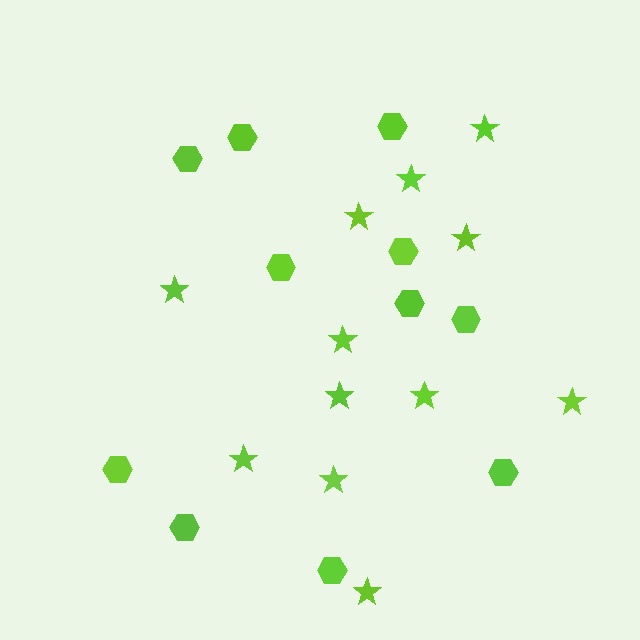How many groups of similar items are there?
There are 2 groups: one group of stars (12) and one group of hexagons (11).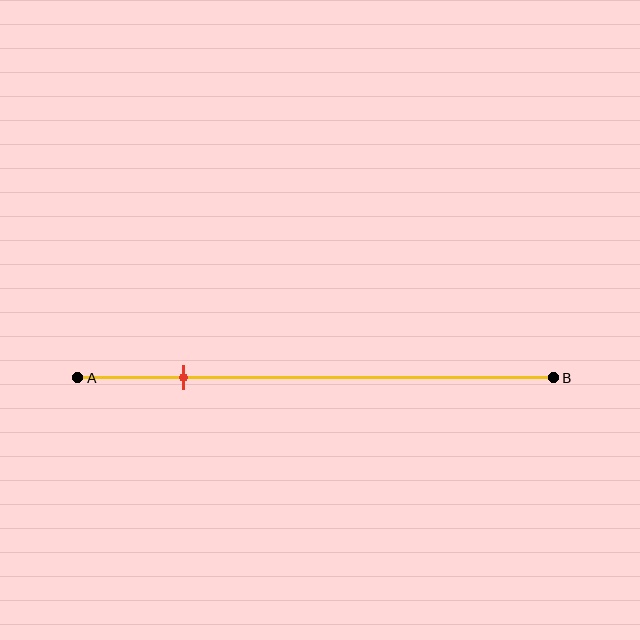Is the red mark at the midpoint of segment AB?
No, the mark is at about 20% from A, not at the 50% midpoint.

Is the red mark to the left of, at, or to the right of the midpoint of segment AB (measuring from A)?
The red mark is to the left of the midpoint of segment AB.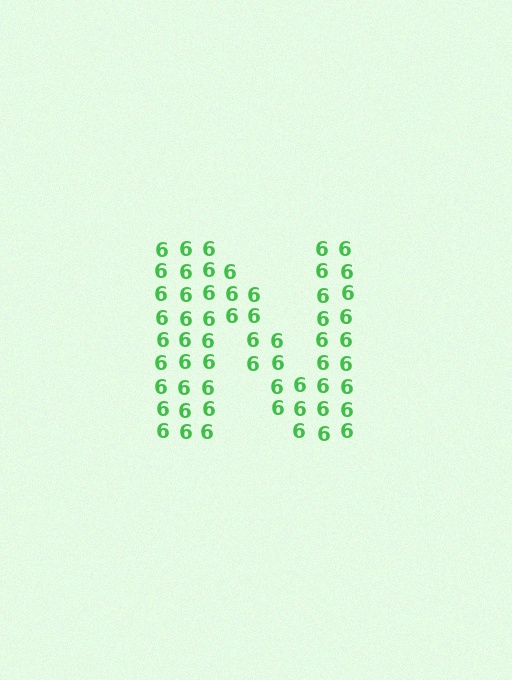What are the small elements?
The small elements are digit 6's.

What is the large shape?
The large shape is the letter N.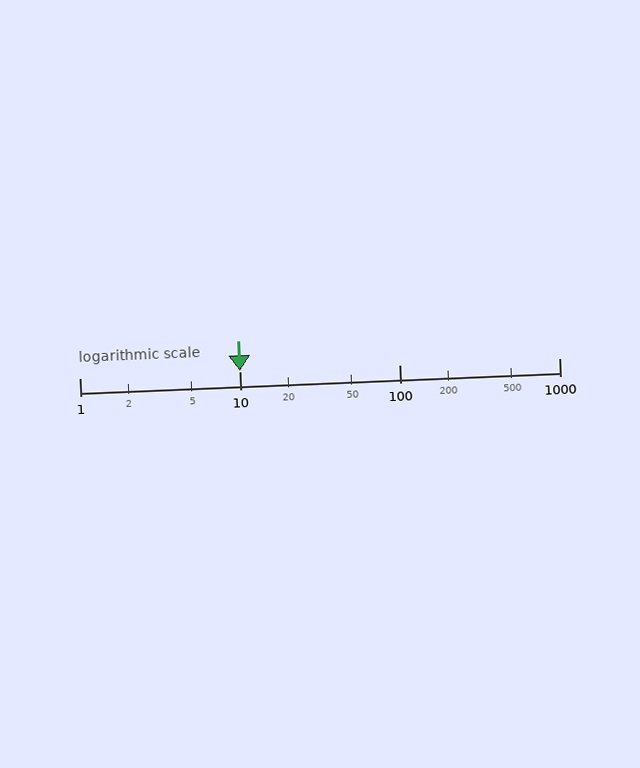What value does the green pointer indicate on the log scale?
The pointer indicates approximately 10.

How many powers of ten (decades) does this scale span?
The scale spans 3 decades, from 1 to 1000.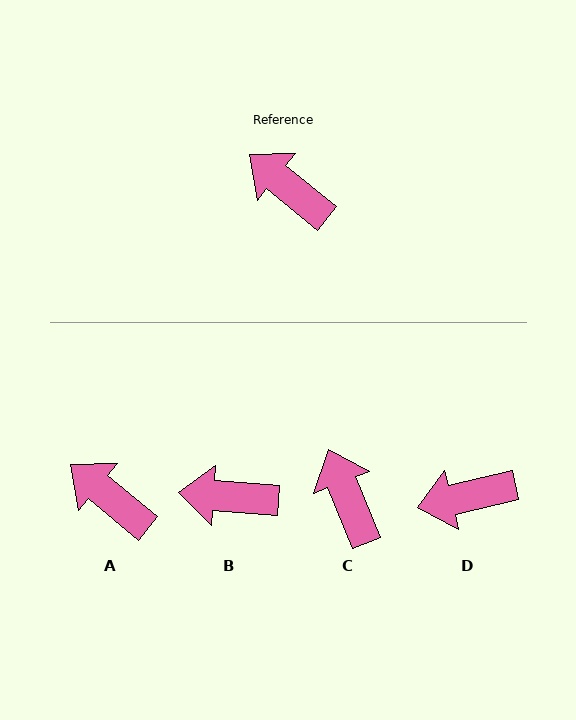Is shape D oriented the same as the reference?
No, it is off by about 52 degrees.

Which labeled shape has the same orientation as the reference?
A.